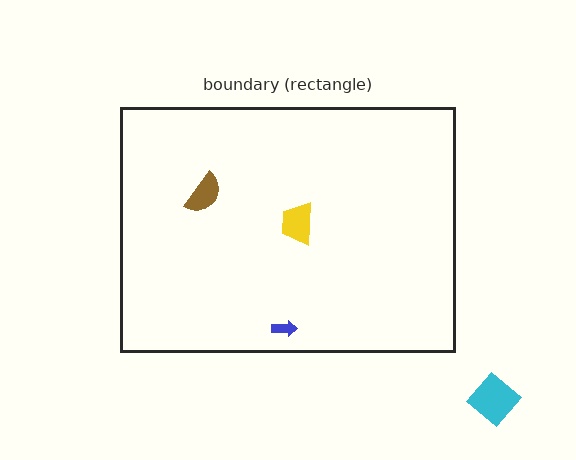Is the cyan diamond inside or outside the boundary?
Outside.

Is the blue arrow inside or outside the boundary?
Inside.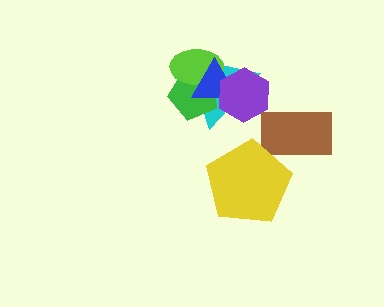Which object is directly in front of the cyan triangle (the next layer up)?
The green pentagon is directly in front of the cyan triangle.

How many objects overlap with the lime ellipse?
3 objects overlap with the lime ellipse.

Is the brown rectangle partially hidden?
Yes, it is partially covered by another shape.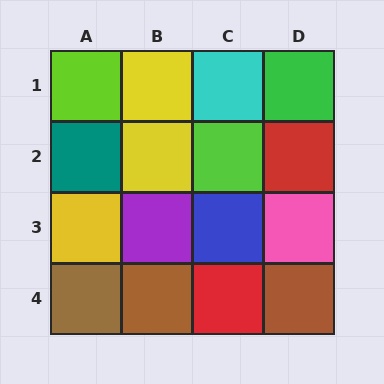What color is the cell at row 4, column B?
Brown.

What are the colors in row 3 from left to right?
Yellow, purple, blue, pink.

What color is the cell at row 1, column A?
Lime.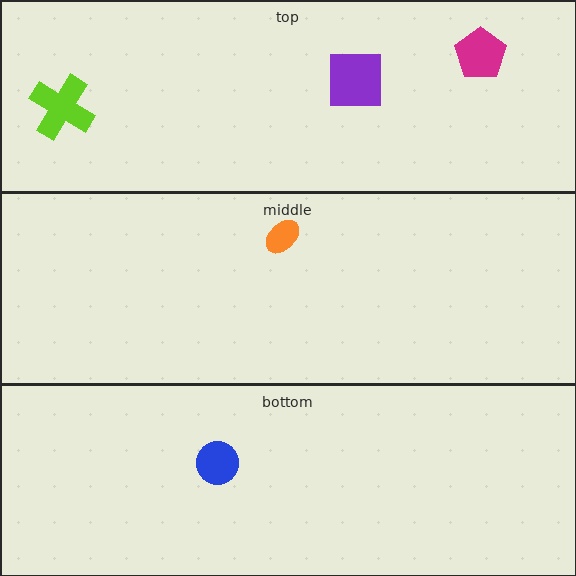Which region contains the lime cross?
The top region.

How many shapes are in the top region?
3.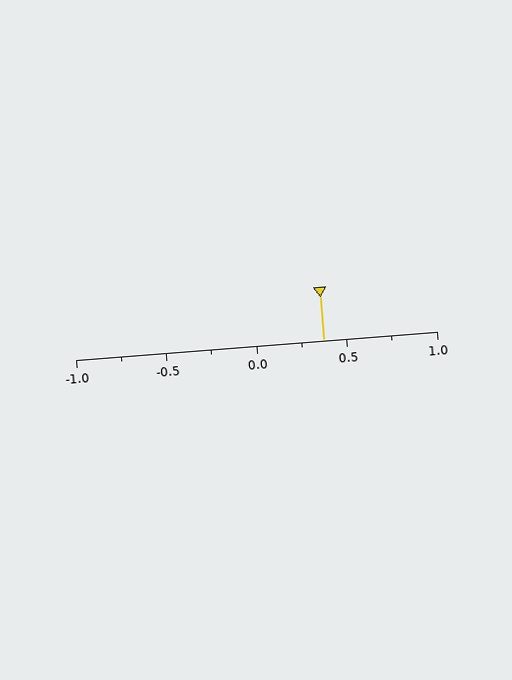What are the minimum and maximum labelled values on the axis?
The axis runs from -1.0 to 1.0.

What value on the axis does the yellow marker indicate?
The marker indicates approximately 0.38.